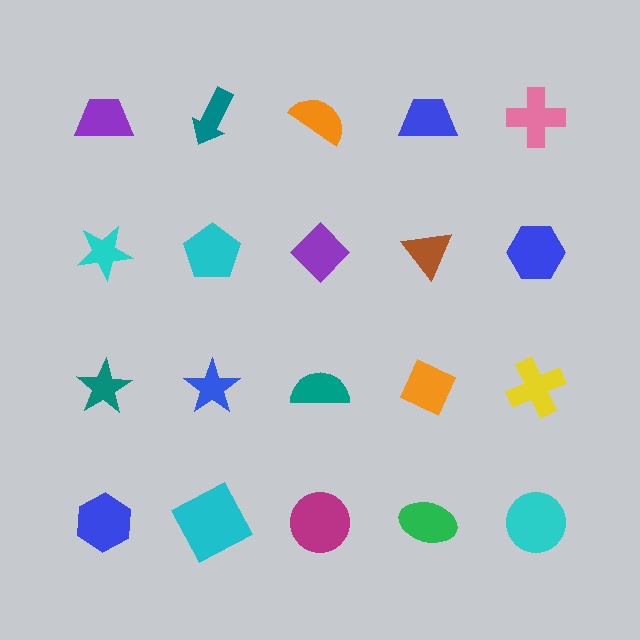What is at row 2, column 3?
A purple diamond.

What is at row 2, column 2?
A cyan pentagon.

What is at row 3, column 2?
A blue star.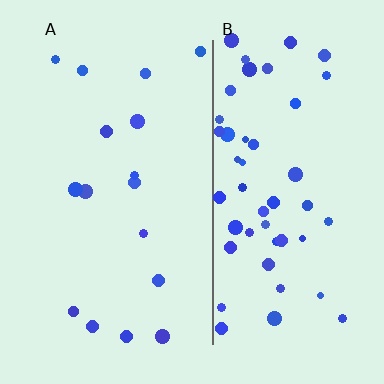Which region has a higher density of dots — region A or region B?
B (the right).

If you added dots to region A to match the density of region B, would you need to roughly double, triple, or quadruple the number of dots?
Approximately triple.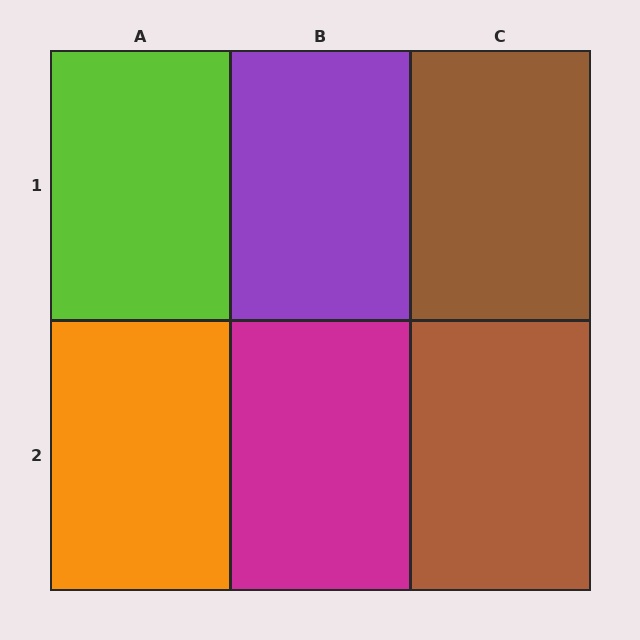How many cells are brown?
2 cells are brown.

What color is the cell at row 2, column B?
Magenta.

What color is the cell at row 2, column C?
Brown.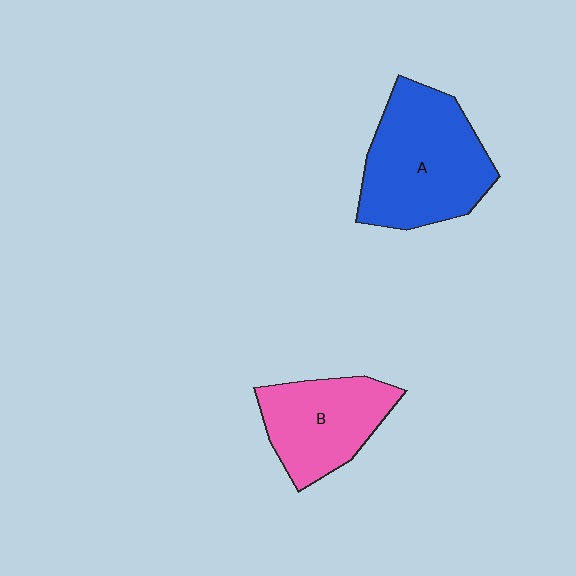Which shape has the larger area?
Shape A (blue).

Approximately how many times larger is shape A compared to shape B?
Approximately 1.4 times.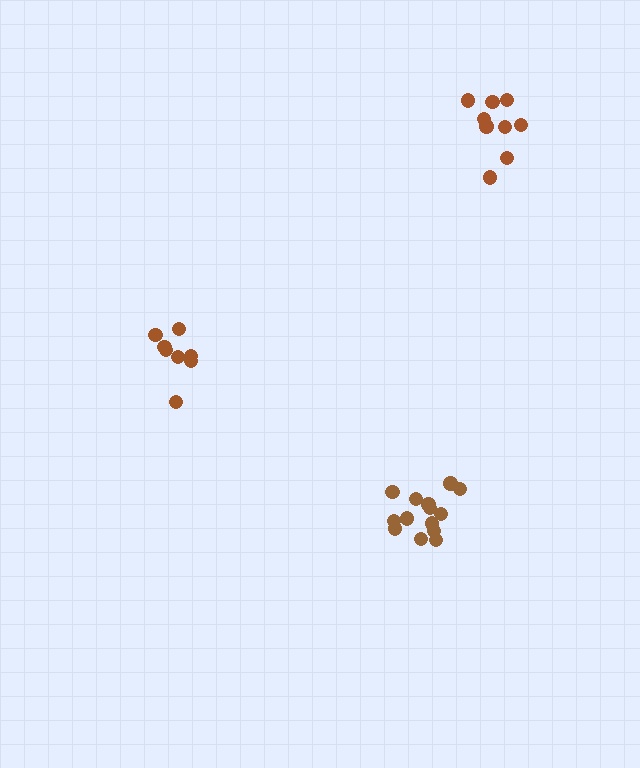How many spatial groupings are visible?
There are 3 spatial groupings.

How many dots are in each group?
Group 1: 9 dots, Group 2: 8 dots, Group 3: 14 dots (31 total).